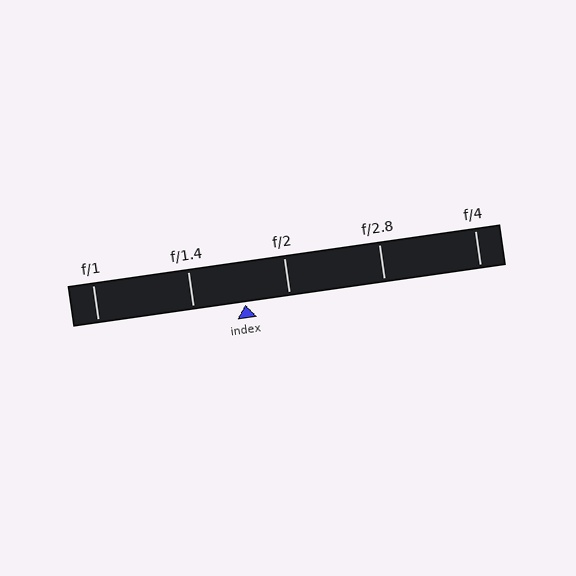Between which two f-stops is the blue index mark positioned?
The index mark is between f/1.4 and f/2.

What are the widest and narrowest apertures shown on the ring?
The widest aperture shown is f/1 and the narrowest is f/4.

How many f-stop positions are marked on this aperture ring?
There are 5 f-stop positions marked.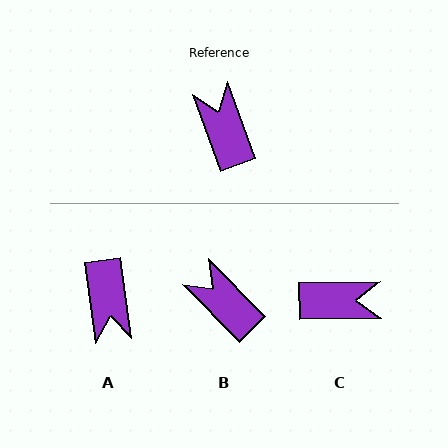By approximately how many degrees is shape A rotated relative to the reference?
Approximately 168 degrees counter-clockwise.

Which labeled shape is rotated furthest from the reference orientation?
A, about 168 degrees away.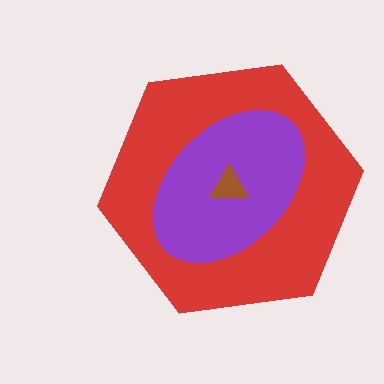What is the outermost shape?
The red hexagon.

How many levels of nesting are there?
3.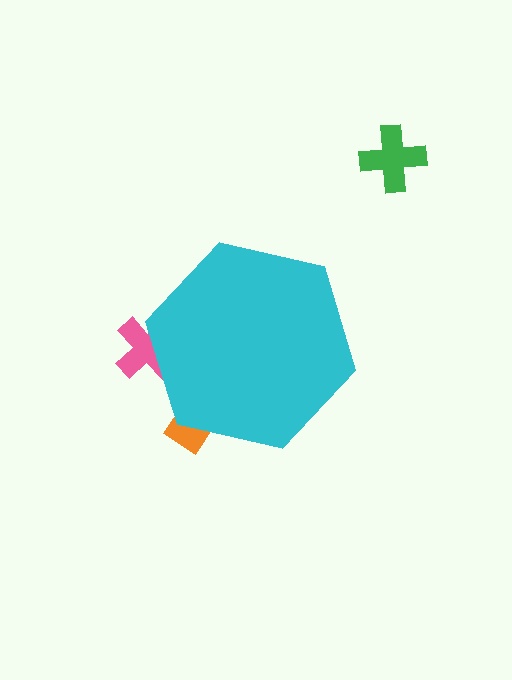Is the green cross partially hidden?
No, the green cross is fully visible.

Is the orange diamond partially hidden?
Yes, the orange diamond is partially hidden behind the cyan hexagon.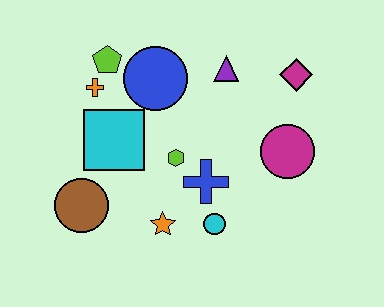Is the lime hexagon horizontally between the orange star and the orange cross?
No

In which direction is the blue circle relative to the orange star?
The blue circle is above the orange star.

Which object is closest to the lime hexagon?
The blue cross is closest to the lime hexagon.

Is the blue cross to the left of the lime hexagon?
No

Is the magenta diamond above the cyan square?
Yes